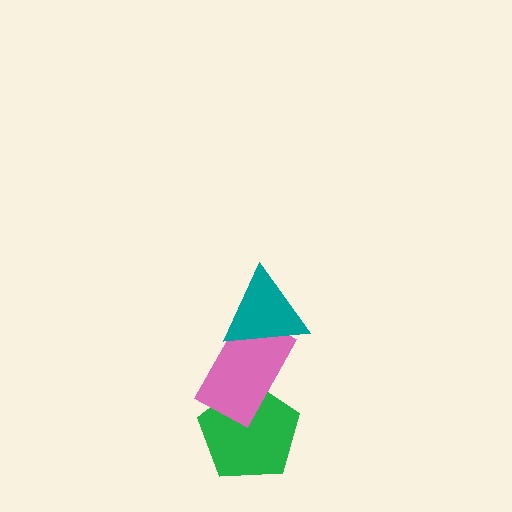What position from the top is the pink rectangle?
The pink rectangle is 2nd from the top.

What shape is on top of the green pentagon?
The pink rectangle is on top of the green pentagon.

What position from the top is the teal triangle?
The teal triangle is 1st from the top.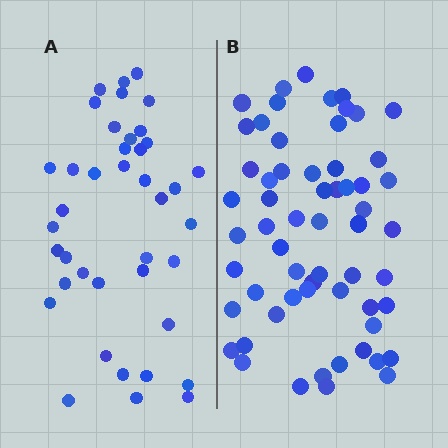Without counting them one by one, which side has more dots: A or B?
Region B (the right region) has more dots.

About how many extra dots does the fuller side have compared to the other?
Region B has approximately 20 more dots than region A.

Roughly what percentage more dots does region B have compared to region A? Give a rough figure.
About 50% more.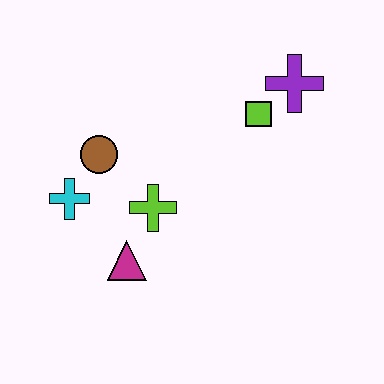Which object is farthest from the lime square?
The cyan cross is farthest from the lime square.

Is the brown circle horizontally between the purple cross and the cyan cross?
Yes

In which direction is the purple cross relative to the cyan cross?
The purple cross is to the right of the cyan cross.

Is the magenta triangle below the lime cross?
Yes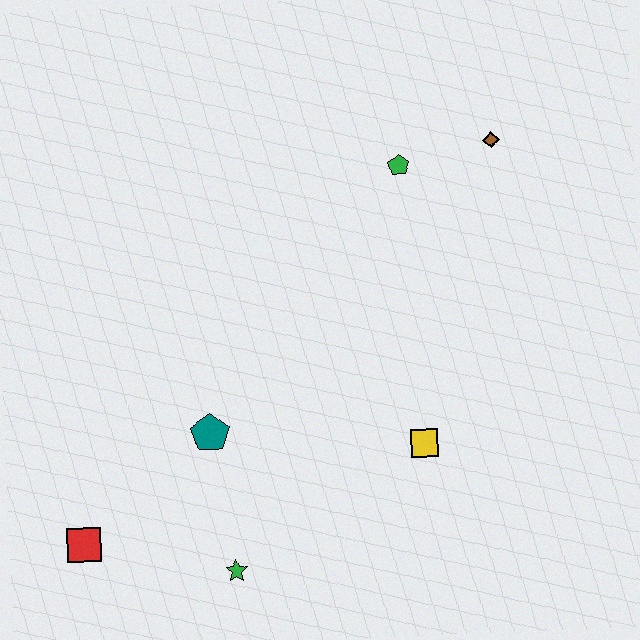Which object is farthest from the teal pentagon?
The brown diamond is farthest from the teal pentagon.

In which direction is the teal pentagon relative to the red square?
The teal pentagon is to the right of the red square.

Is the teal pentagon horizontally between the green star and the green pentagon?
No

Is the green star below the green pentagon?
Yes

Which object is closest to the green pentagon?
The brown diamond is closest to the green pentagon.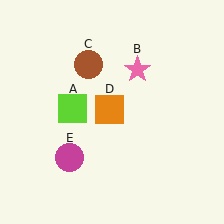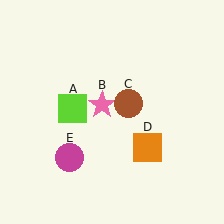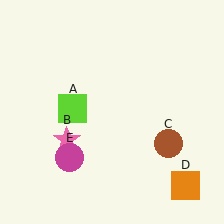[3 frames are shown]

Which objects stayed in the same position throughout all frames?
Lime square (object A) and magenta circle (object E) remained stationary.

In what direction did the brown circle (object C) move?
The brown circle (object C) moved down and to the right.